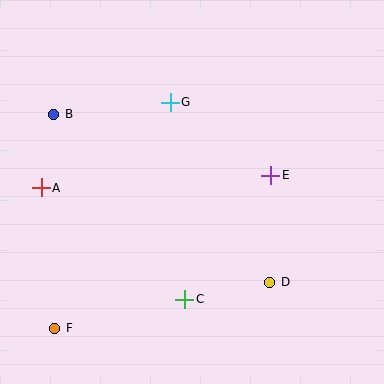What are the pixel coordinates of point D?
Point D is at (270, 282).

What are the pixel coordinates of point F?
Point F is at (55, 328).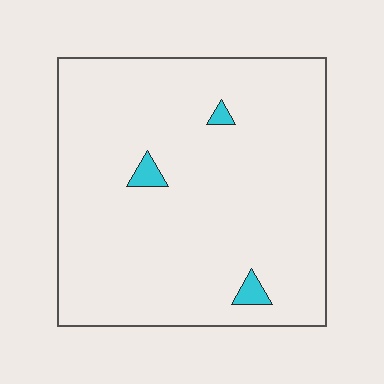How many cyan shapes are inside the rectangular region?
3.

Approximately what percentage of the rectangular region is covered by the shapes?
Approximately 5%.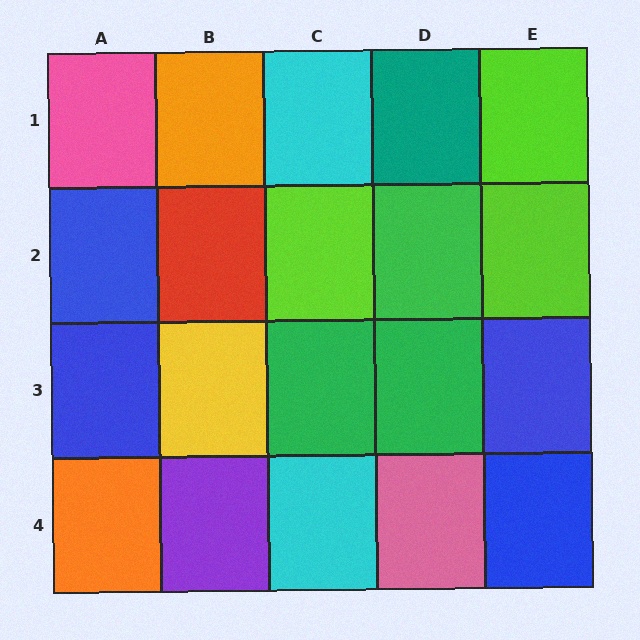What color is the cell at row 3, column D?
Green.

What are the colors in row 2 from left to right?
Blue, red, lime, green, lime.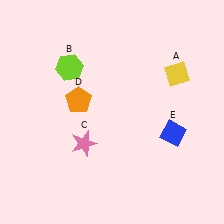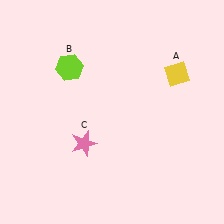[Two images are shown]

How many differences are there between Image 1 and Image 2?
There are 2 differences between the two images.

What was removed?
The blue diamond (E), the orange pentagon (D) were removed in Image 2.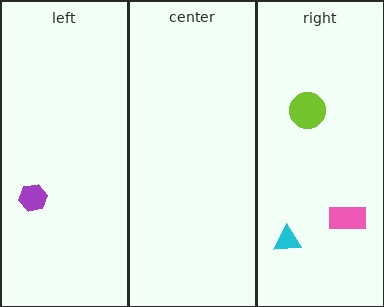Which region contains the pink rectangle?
The right region.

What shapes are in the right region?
The pink rectangle, the lime circle, the cyan triangle.